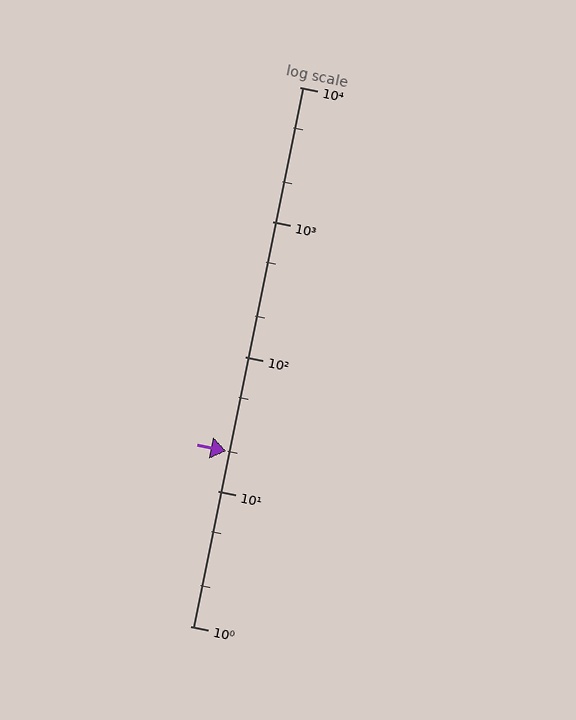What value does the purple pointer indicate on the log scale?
The pointer indicates approximately 20.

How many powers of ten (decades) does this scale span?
The scale spans 4 decades, from 1 to 10000.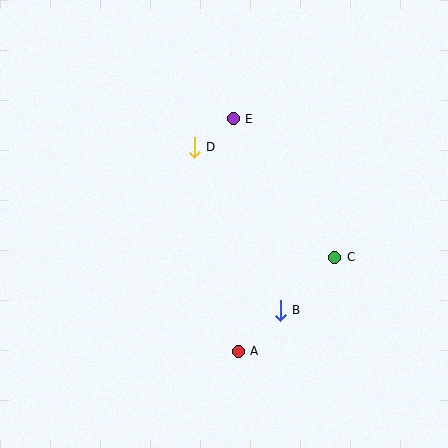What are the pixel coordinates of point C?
Point C is at (335, 257).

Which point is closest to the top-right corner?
Point E is closest to the top-right corner.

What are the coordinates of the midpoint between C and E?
The midpoint between C and E is at (284, 188).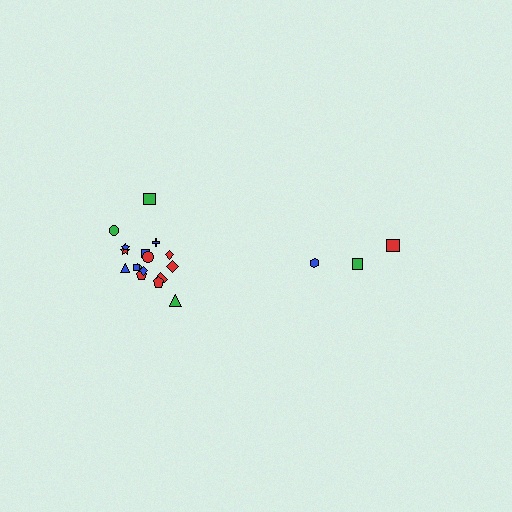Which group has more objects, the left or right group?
The left group.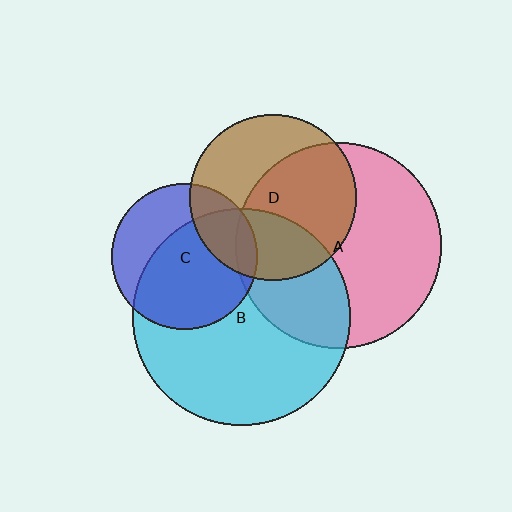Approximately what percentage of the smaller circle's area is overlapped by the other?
Approximately 65%.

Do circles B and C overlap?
Yes.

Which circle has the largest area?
Circle B (cyan).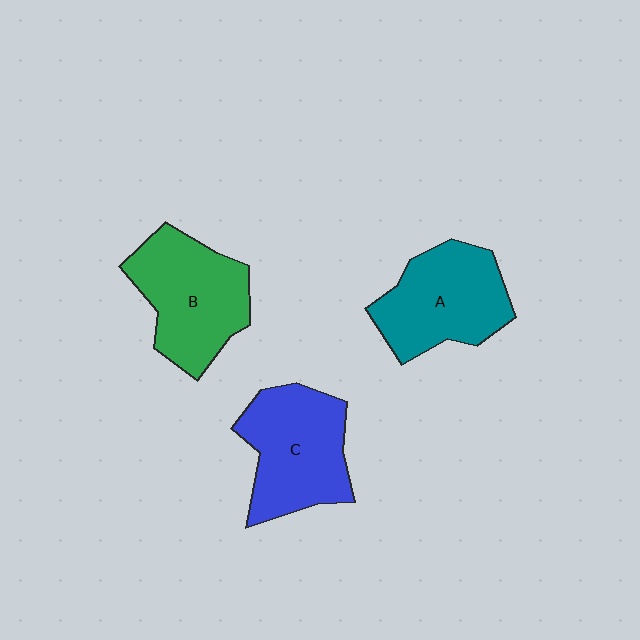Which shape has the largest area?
Shape B (green).